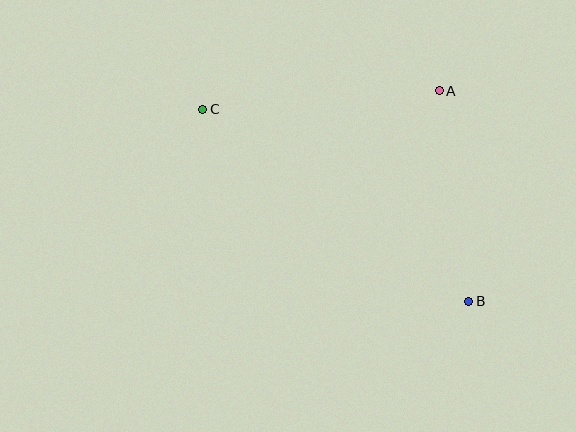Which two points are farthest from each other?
Points B and C are farthest from each other.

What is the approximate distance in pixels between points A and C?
The distance between A and C is approximately 237 pixels.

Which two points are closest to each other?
Points A and B are closest to each other.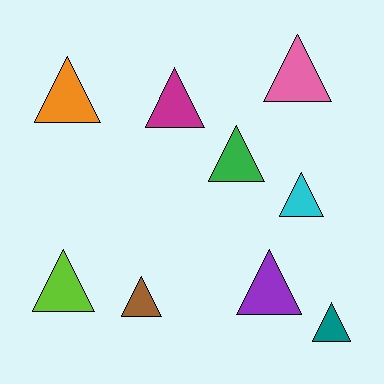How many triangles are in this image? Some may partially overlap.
There are 9 triangles.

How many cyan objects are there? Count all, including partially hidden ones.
There is 1 cyan object.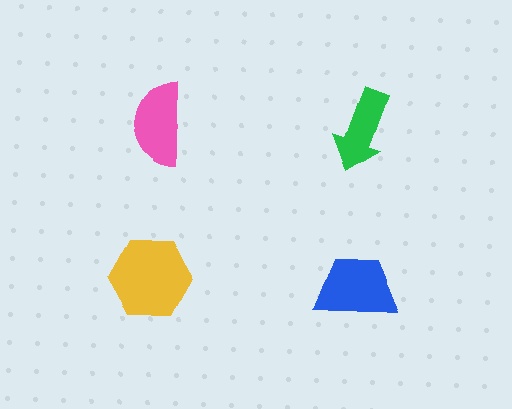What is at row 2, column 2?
A blue trapezoid.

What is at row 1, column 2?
A green arrow.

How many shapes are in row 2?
2 shapes.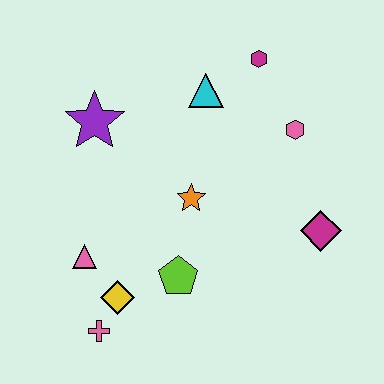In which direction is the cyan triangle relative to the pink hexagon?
The cyan triangle is to the left of the pink hexagon.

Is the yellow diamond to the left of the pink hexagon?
Yes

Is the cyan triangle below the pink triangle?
No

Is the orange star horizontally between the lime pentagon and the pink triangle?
No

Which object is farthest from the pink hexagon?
The pink cross is farthest from the pink hexagon.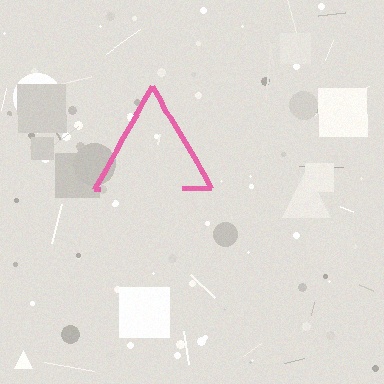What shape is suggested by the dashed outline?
The dashed outline suggests a triangle.